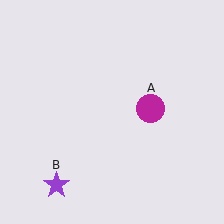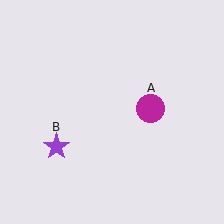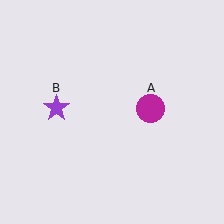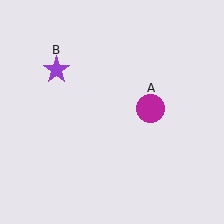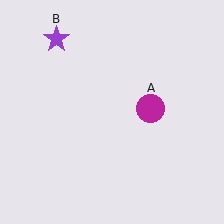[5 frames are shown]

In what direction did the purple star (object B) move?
The purple star (object B) moved up.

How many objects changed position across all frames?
1 object changed position: purple star (object B).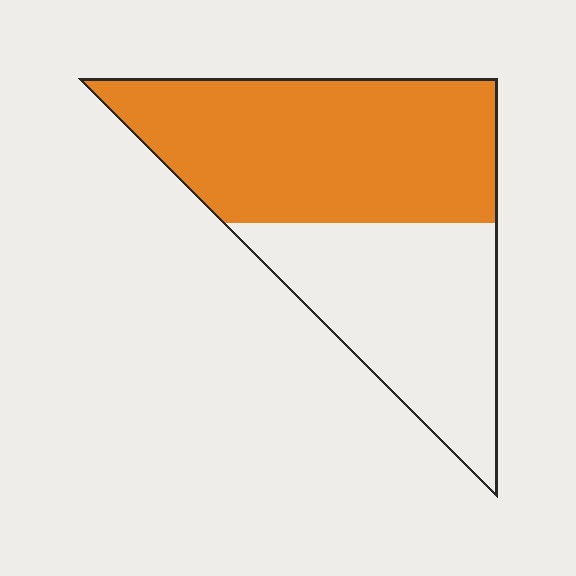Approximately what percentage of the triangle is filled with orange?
Approximately 55%.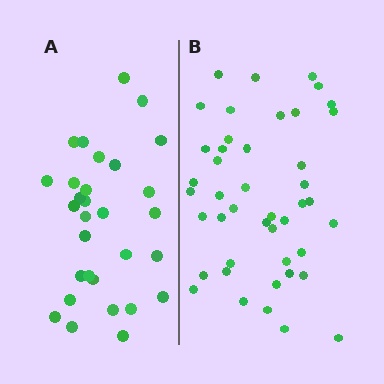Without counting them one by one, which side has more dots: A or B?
Region B (the right region) has more dots.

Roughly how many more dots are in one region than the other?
Region B has approximately 15 more dots than region A.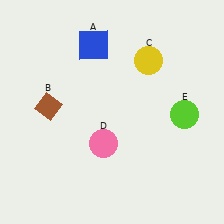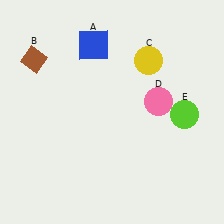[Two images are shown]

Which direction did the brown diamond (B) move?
The brown diamond (B) moved up.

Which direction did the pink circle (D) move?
The pink circle (D) moved right.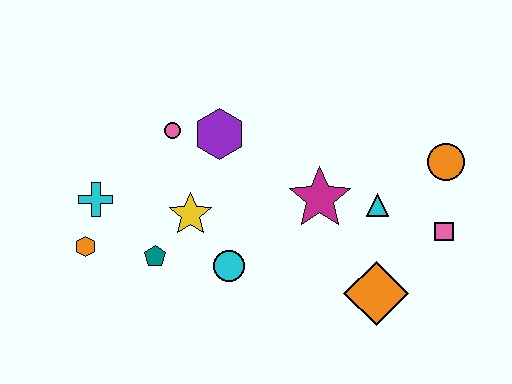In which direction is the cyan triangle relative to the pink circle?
The cyan triangle is to the right of the pink circle.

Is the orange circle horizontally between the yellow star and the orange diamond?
No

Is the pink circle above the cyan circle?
Yes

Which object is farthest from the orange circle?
The orange hexagon is farthest from the orange circle.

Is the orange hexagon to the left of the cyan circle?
Yes